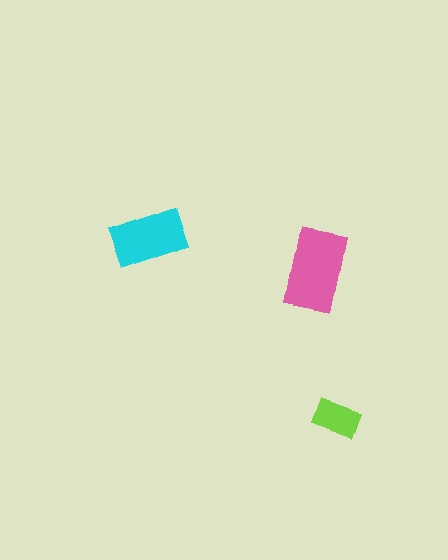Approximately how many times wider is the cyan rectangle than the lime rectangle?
About 1.5 times wider.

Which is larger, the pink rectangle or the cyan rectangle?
The pink one.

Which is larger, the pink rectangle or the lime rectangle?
The pink one.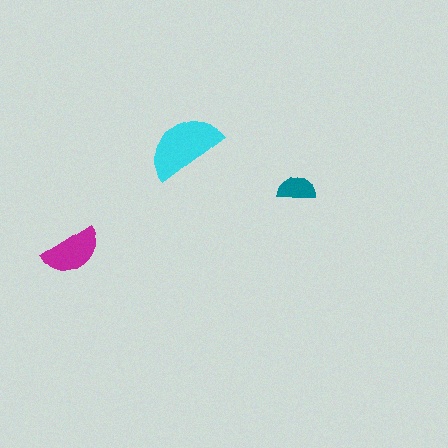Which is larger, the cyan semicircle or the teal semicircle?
The cyan one.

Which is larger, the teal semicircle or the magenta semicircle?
The magenta one.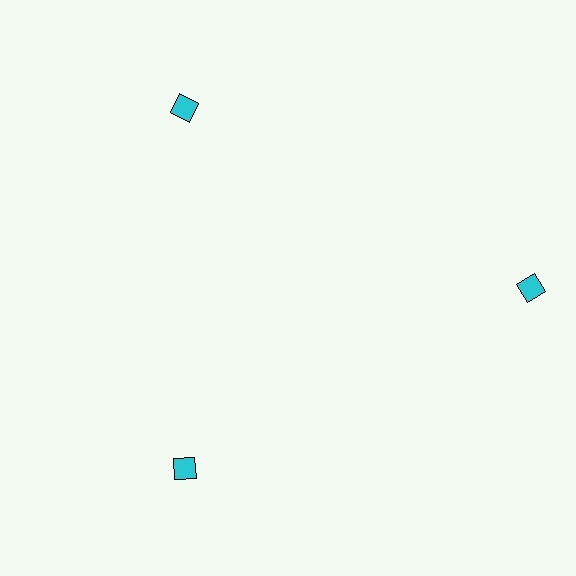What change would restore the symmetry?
The symmetry would be restored by moving it inward, back onto the ring so that all 3 diamonds sit at equal angles and equal distance from the center.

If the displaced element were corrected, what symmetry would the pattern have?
It would have 3-fold rotational symmetry — the pattern would map onto itself every 120 degrees.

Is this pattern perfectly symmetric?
No. The 3 cyan diamonds are arranged in a ring, but one element near the 3 o'clock position is pushed outward from the center, breaking the 3-fold rotational symmetry.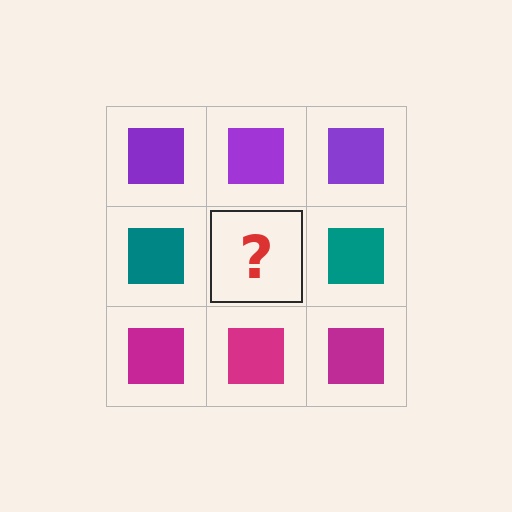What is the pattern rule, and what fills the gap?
The rule is that each row has a consistent color. The gap should be filled with a teal square.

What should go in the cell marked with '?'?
The missing cell should contain a teal square.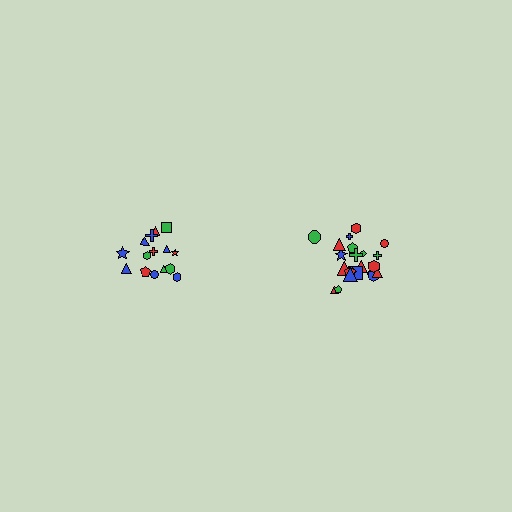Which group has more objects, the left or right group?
The right group.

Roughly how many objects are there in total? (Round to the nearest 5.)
Roughly 35 objects in total.